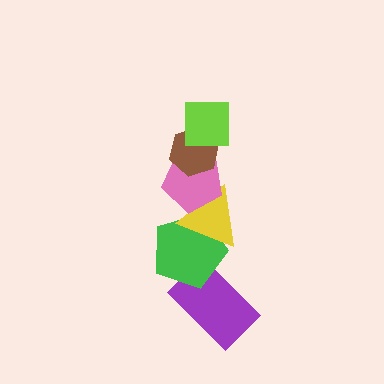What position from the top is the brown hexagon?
The brown hexagon is 2nd from the top.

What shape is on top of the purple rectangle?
The green pentagon is on top of the purple rectangle.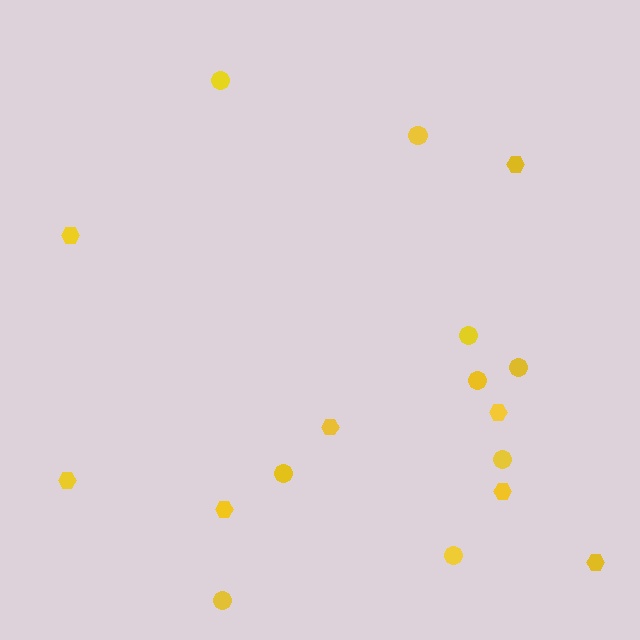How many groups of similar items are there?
There are 2 groups: one group of circles (9) and one group of hexagons (8).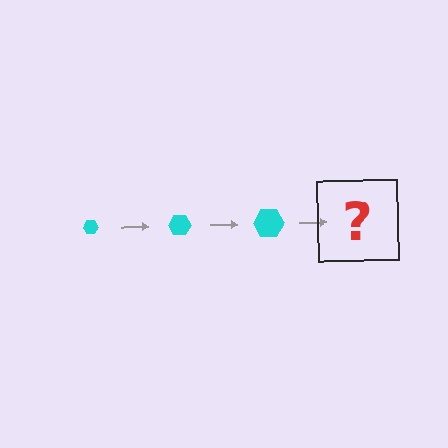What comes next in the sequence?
The next element should be a cyan hexagon, larger than the previous one.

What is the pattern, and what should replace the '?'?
The pattern is that the hexagon gets progressively larger each step. The '?' should be a cyan hexagon, larger than the previous one.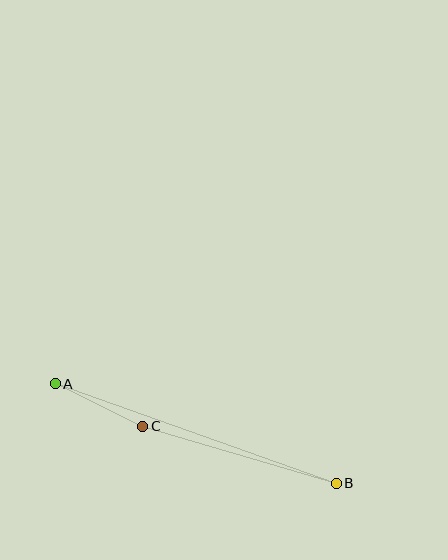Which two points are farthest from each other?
Points A and B are farthest from each other.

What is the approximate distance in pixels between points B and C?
The distance between B and C is approximately 202 pixels.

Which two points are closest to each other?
Points A and C are closest to each other.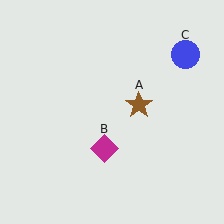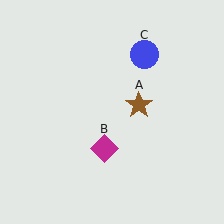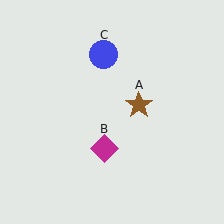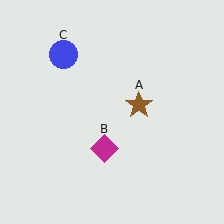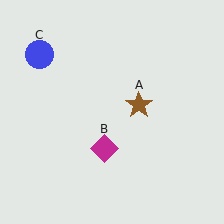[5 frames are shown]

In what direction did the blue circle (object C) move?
The blue circle (object C) moved left.